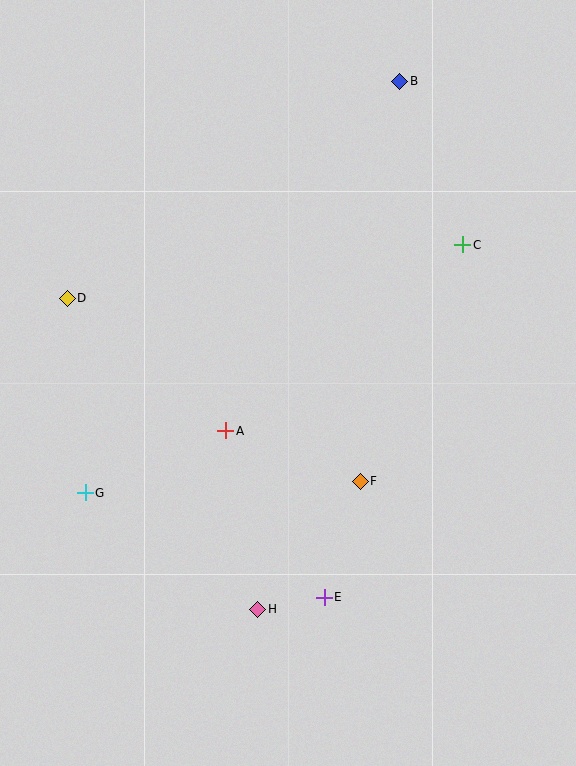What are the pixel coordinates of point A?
Point A is at (226, 431).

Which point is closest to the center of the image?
Point A at (226, 431) is closest to the center.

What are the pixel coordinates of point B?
Point B is at (400, 81).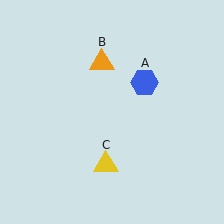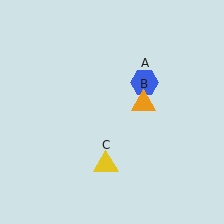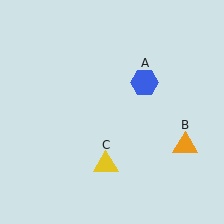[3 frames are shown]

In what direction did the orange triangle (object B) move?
The orange triangle (object B) moved down and to the right.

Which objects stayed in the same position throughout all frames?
Blue hexagon (object A) and yellow triangle (object C) remained stationary.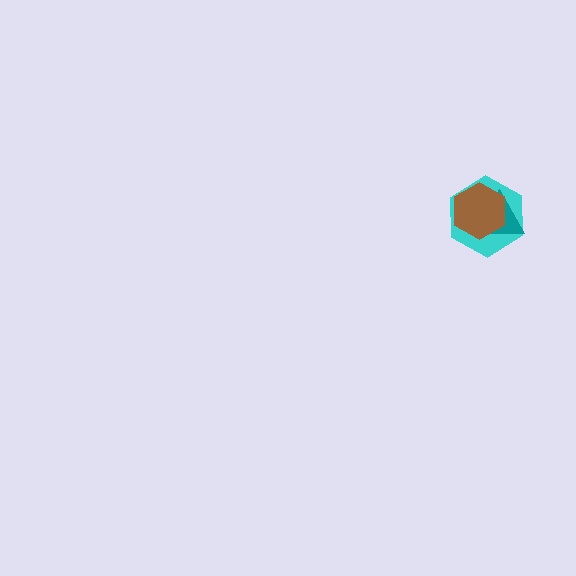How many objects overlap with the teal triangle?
2 objects overlap with the teal triangle.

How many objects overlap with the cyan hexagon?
2 objects overlap with the cyan hexagon.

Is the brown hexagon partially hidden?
No, no other shape covers it.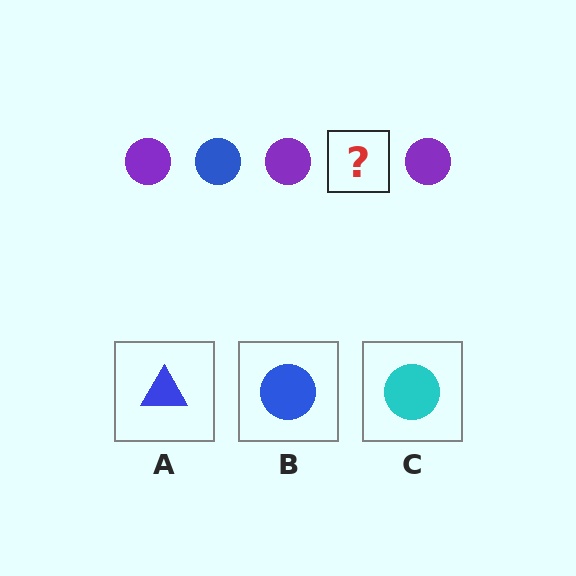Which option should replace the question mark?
Option B.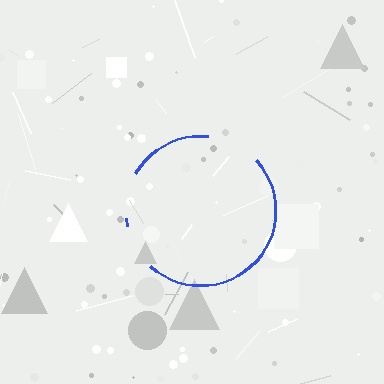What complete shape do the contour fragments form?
The contour fragments form a circle.